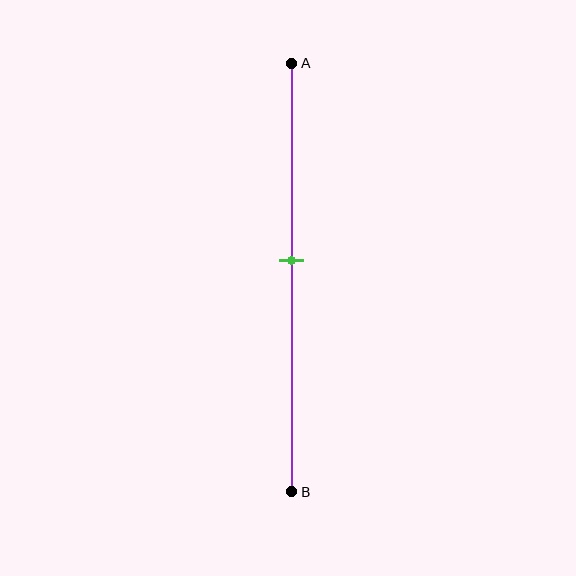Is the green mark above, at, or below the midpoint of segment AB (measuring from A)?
The green mark is above the midpoint of segment AB.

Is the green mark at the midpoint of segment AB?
No, the mark is at about 45% from A, not at the 50% midpoint.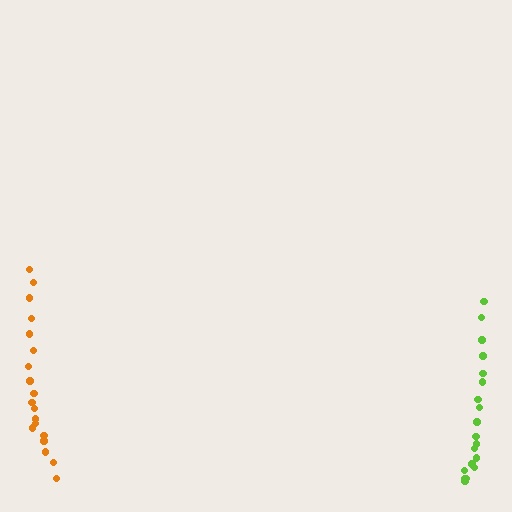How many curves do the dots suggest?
There are 2 distinct paths.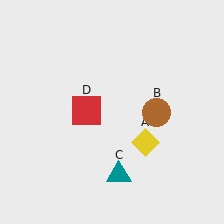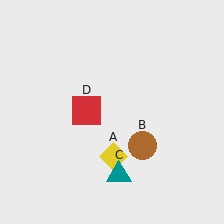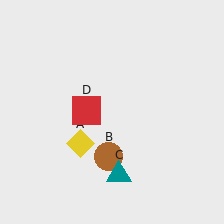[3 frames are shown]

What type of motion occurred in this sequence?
The yellow diamond (object A), brown circle (object B) rotated clockwise around the center of the scene.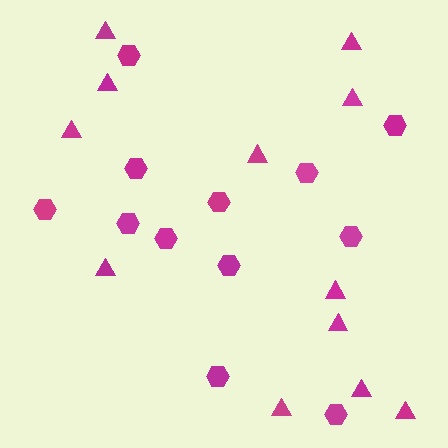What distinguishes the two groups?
There are 2 groups: one group of hexagons (12) and one group of triangles (12).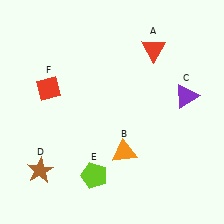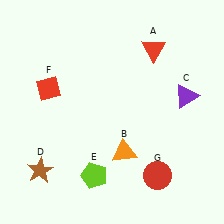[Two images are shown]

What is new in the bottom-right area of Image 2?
A red circle (G) was added in the bottom-right area of Image 2.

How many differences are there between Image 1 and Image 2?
There is 1 difference between the two images.